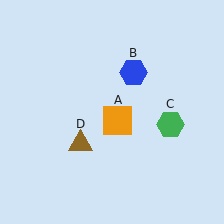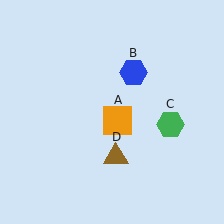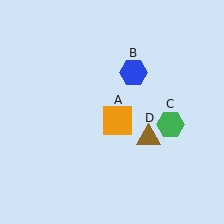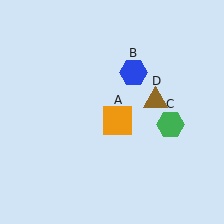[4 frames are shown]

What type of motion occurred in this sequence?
The brown triangle (object D) rotated counterclockwise around the center of the scene.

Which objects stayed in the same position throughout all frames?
Orange square (object A) and blue hexagon (object B) and green hexagon (object C) remained stationary.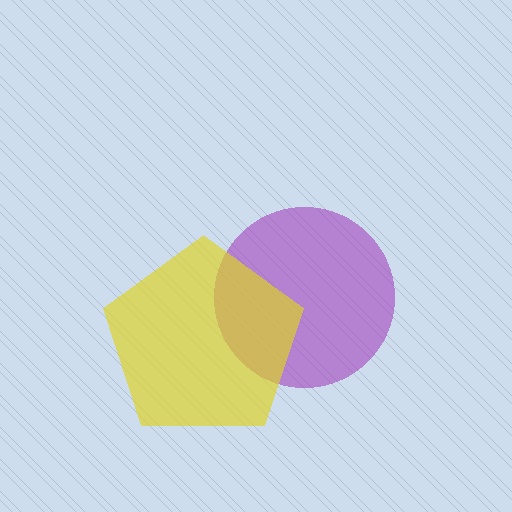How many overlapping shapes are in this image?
There are 2 overlapping shapes in the image.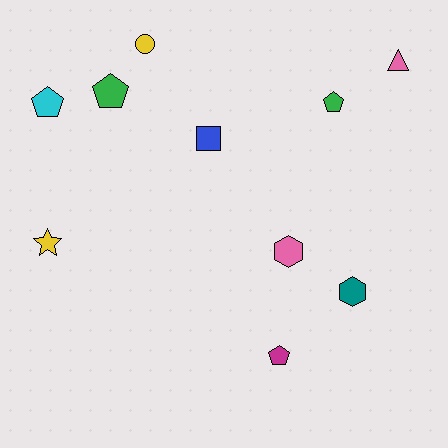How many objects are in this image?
There are 10 objects.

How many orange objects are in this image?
There are no orange objects.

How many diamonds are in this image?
There are no diamonds.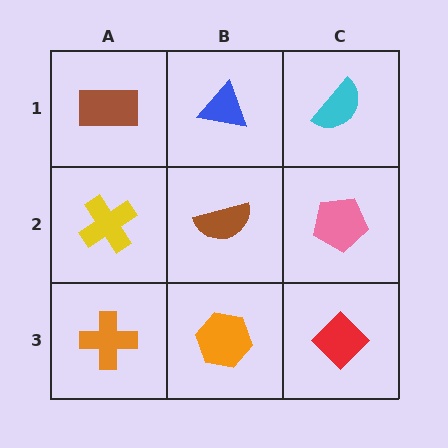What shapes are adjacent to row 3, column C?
A pink pentagon (row 2, column C), an orange hexagon (row 3, column B).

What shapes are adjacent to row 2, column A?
A brown rectangle (row 1, column A), an orange cross (row 3, column A), a brown semicircle (row 2, column B).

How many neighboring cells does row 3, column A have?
2.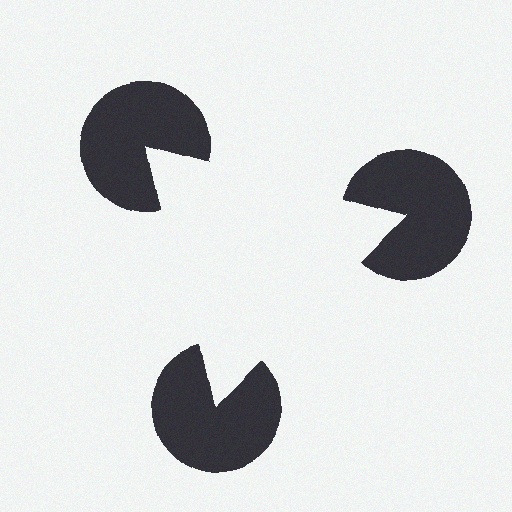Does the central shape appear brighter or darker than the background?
It typically appears slightly brighter than the background, even though no actual brightness change is drawn.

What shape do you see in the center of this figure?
An illusory triangle — its edges are inferred from the aligned wedge cuts in the pac-man discs, not physically drawn.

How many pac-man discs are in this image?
There are 3 — one at each vertex of the illusory triangle.